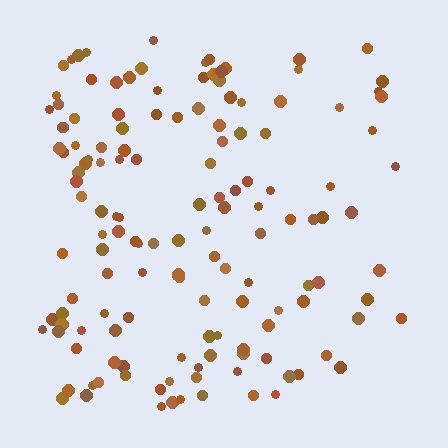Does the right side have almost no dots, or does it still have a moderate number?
Still a moderate number, just noticeably fewer than the left.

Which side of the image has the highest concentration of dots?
The left.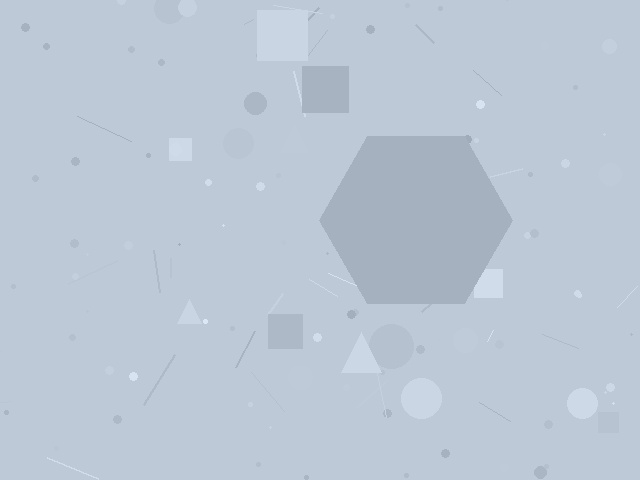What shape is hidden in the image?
A hexagon is hidden in the image.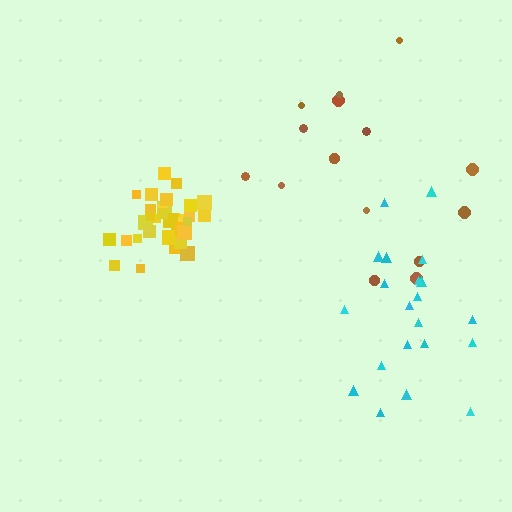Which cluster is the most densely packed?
Yellow.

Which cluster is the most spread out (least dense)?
Brown.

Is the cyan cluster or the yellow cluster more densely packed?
Yellow.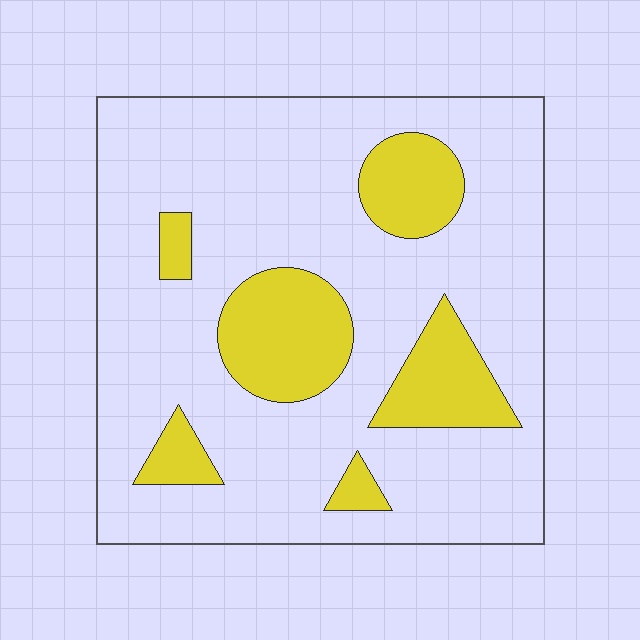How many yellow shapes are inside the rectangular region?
6.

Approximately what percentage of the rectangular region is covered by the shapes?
Approximately 20%.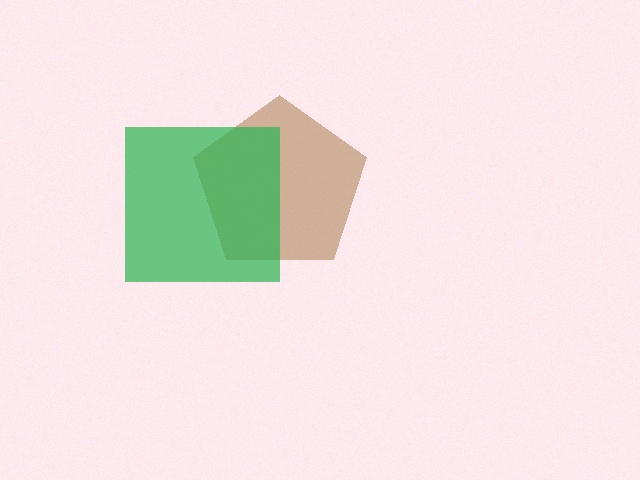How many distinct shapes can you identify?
There are 2 distinct shapes: a brown pentagon, a green square.